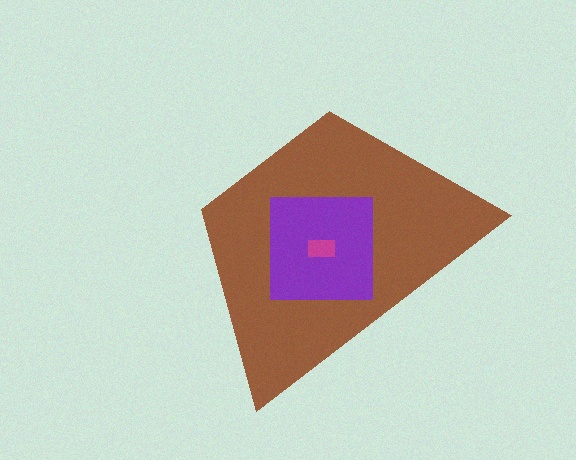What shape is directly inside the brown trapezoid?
The purple square.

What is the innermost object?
The magenta rectangle.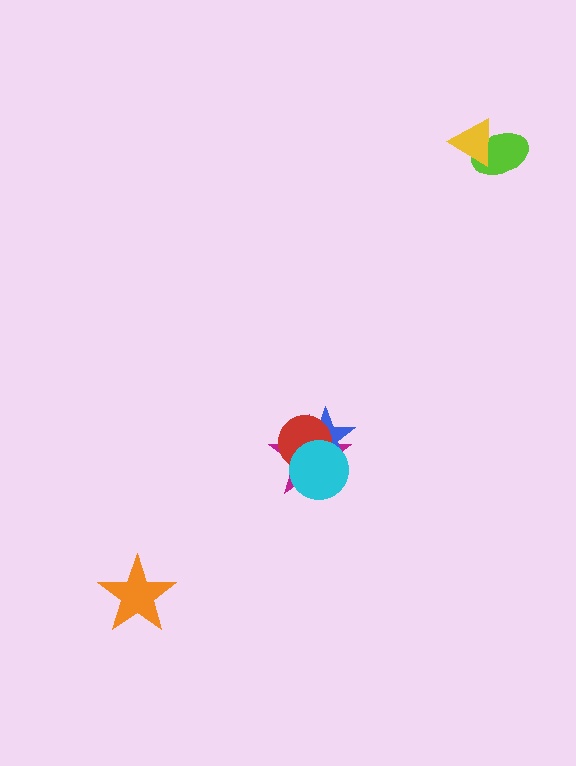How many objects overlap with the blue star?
3 objects overlap with the blue star.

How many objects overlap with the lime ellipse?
1 object overlaps with the lime ellipse.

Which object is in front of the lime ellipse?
The yellow triangle is in front of the lime ellipse.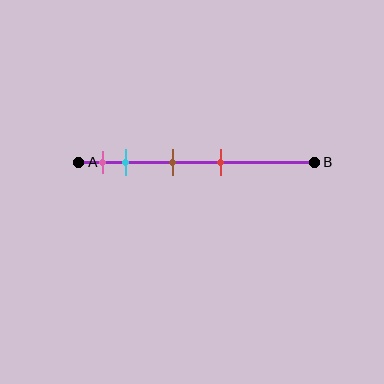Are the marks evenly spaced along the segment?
No, the marks are not evenly spaced.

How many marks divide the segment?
There are 4 marks dividing the segment.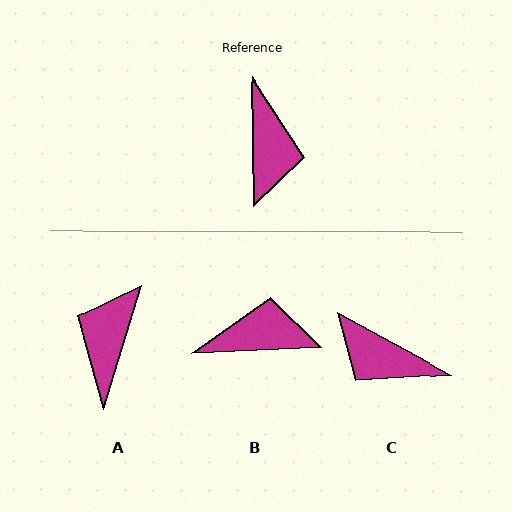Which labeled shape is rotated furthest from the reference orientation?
A, about 162 degrees away.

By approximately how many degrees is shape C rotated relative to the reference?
Approximately 119 degrees clockwise.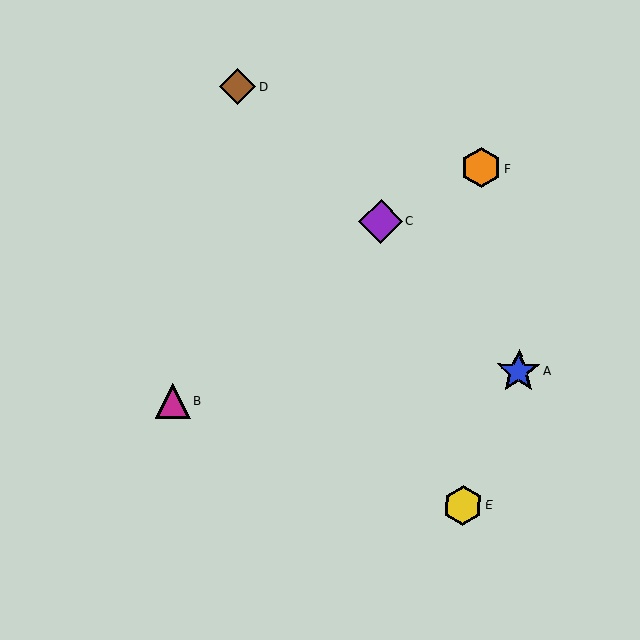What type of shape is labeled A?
Shape A is a blue star.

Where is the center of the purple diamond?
The center of the purple diamond is at (381, 221).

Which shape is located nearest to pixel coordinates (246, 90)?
The brown diamond (labeled D) at (238, 86) is nearest to that location.